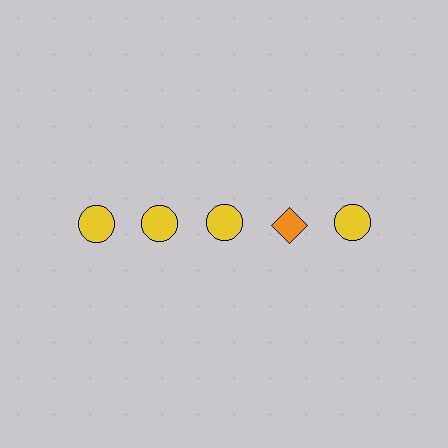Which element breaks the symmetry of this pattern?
The orange diamond in the top row, second from right column breaks the symmetry. All other shapes are yellow circles.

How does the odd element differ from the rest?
It differs in both color (orange instead of yellow) and shape (diamond instead of circle).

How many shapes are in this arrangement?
There are 5 shapes arranged in a grid pattern.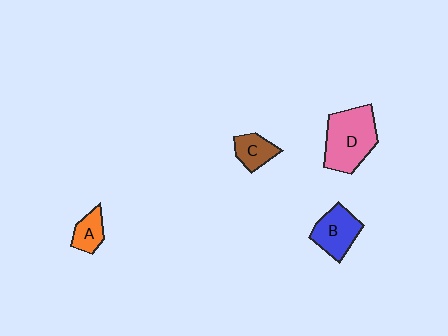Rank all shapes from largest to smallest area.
From largest to smallest: D (pink), B (blue), C (brown), A (orange).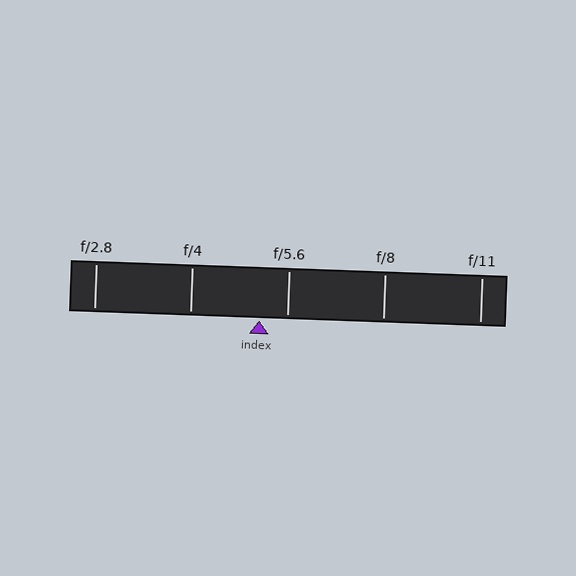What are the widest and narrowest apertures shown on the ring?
The widest aperture shown is f/2.8 and the narrowest is f/11.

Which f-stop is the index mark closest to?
The index mark is closest to f/5.6.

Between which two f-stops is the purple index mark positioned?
The index mark is between f/4 and f/5.6.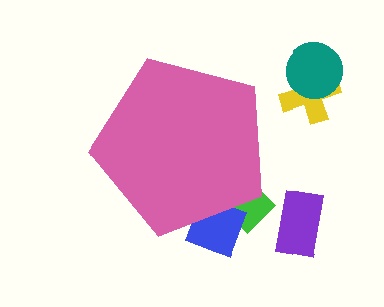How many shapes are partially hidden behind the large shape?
2 shapes are partially hidden.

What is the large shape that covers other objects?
A pink pentagon.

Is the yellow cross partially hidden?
No, the yellow cross is fully visible.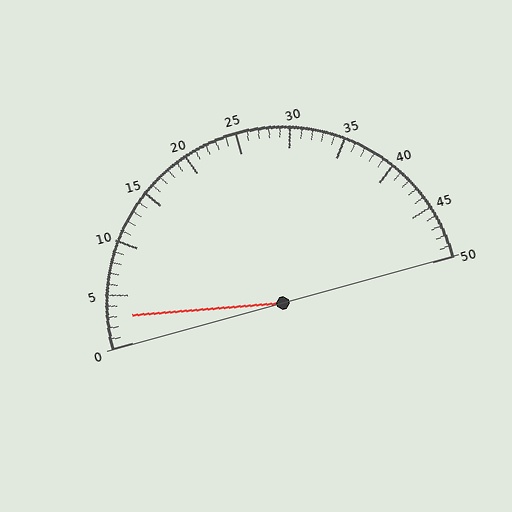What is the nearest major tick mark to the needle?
The nearest major tick mark is 5.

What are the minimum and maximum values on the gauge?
The gauge ranges from 0 to 50.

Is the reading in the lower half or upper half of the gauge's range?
The reading is in the lower half of the range (0 to 50).